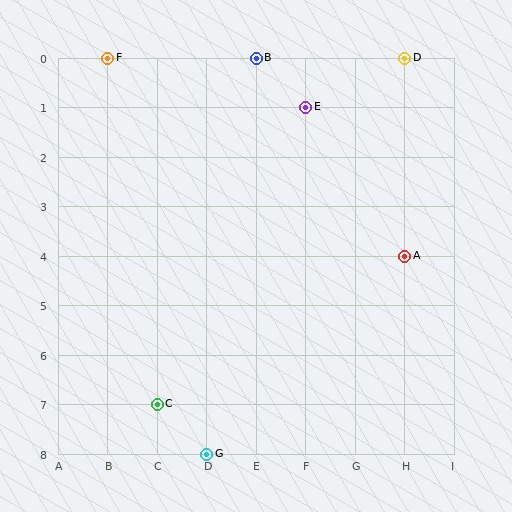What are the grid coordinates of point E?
Point E is at grid coordinates (F, 1).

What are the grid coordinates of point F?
Point F is at grid coordinates (B, 0).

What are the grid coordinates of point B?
Point B is at grid coordinates (E, 0).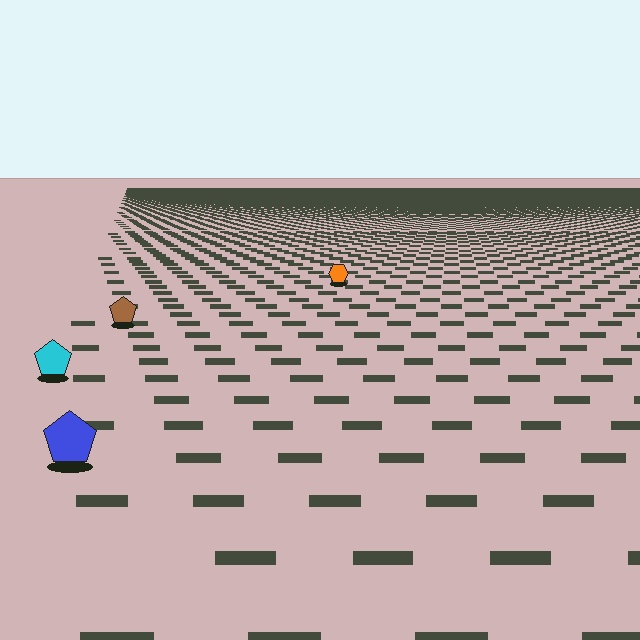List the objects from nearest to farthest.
From nearest to farthest: the blue pentagon, the cyan pentagon, the brown pentagon, the orange hexagon.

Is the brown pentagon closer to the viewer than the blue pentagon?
No. The blue pentagon is closer — you can tell from the texture gradient: the ground texture is coarser near it.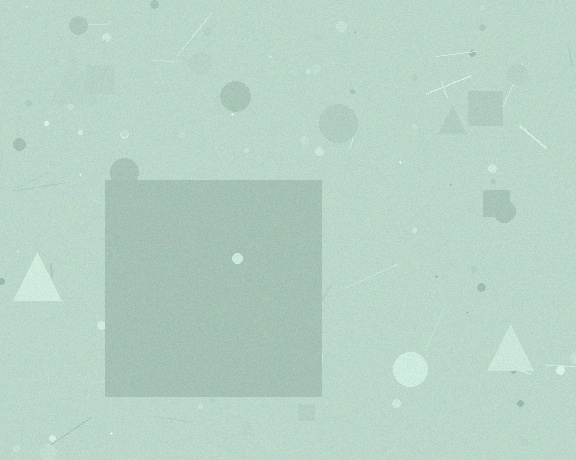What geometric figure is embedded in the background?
A square is embedded in the background.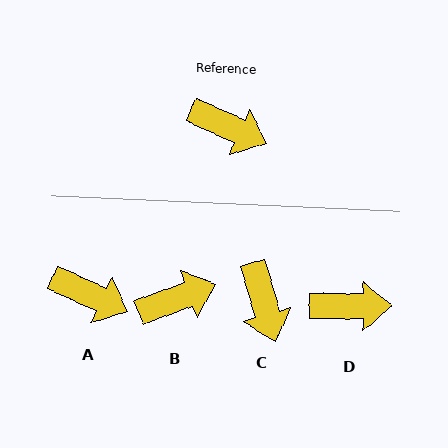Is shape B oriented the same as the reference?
No, it is off by about 44 degrees.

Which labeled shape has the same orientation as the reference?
A.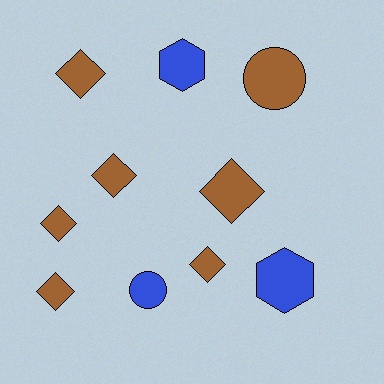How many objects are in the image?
There are 10 objects.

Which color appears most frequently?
Brown, with 7 objects.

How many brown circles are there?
There is 1 brown circle.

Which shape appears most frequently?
Diamond, with 6 objects.